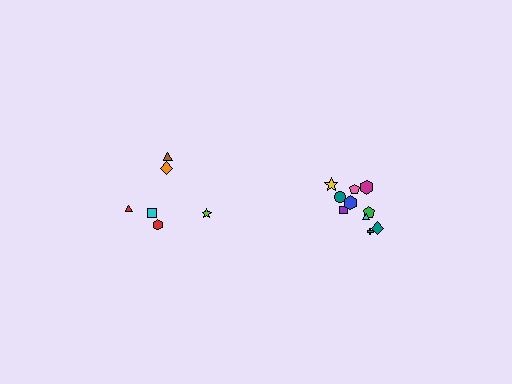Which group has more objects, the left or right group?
The right group.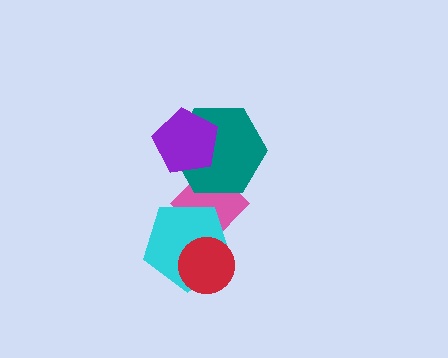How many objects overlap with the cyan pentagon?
2 objects overlap with the cyan pentagon.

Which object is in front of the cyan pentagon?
The red circle is in front of the cyan pentagon.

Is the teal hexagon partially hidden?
Yes, it is partially covered by another shape.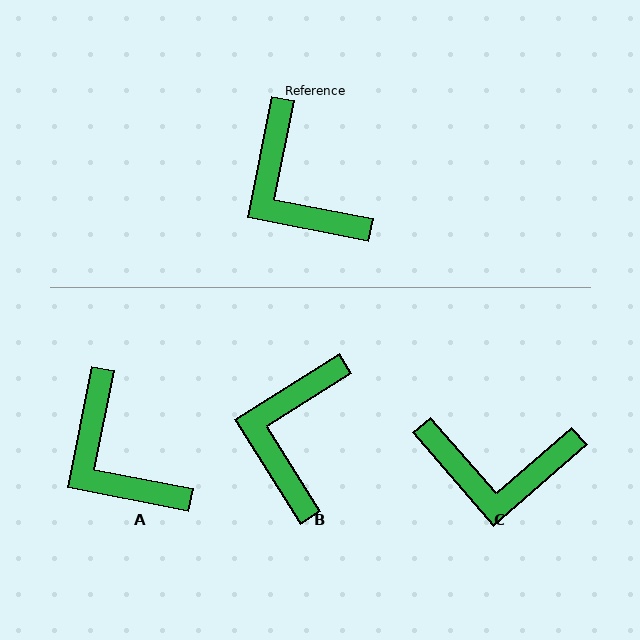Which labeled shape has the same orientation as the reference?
A.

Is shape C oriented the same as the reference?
No, it is off by about 52 degrees.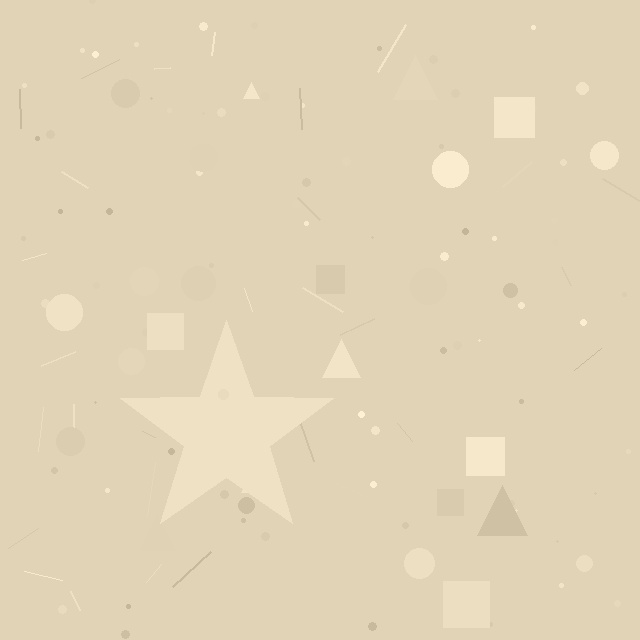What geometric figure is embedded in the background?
A star is embedded in the background.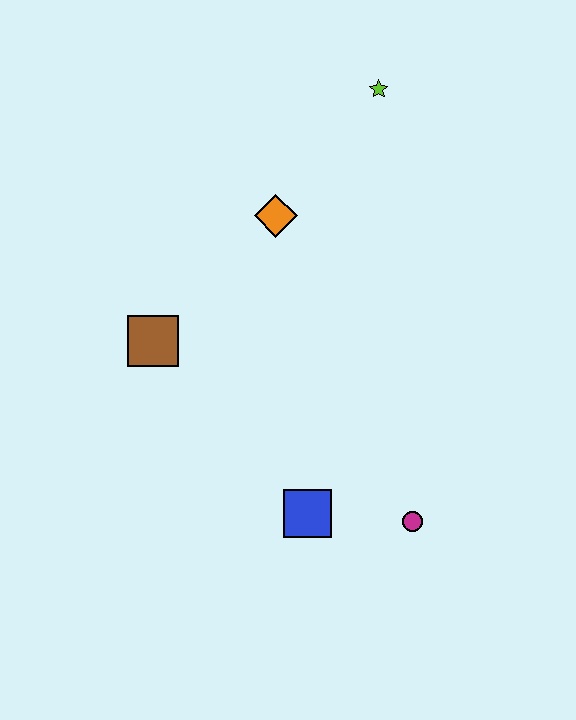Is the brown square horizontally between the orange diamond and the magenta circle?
No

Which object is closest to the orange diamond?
The lime star is closest to the orange diamond.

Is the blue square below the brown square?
Yes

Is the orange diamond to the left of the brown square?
No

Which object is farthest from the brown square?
The lime star is farthest from the brown square.